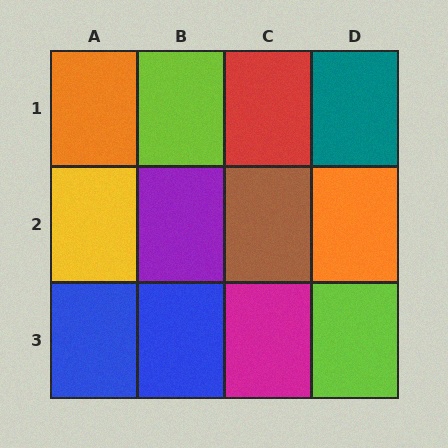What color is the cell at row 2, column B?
Purple.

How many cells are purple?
1 cell is purple.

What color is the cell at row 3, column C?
Magenta.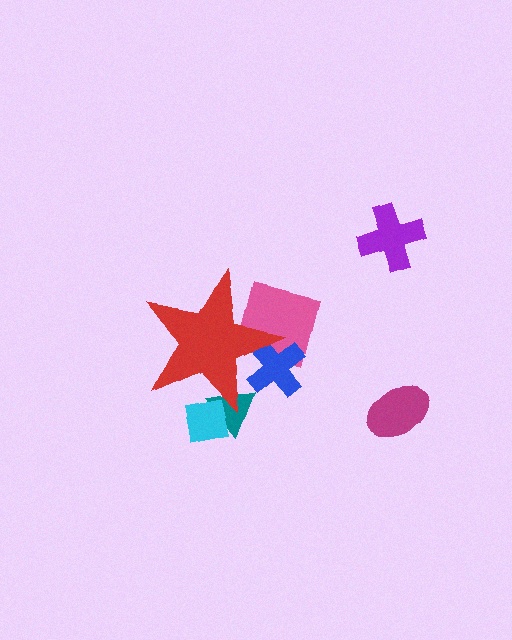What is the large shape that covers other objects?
A red star.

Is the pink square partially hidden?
Yes, the pink square is partially hidden behind the red star.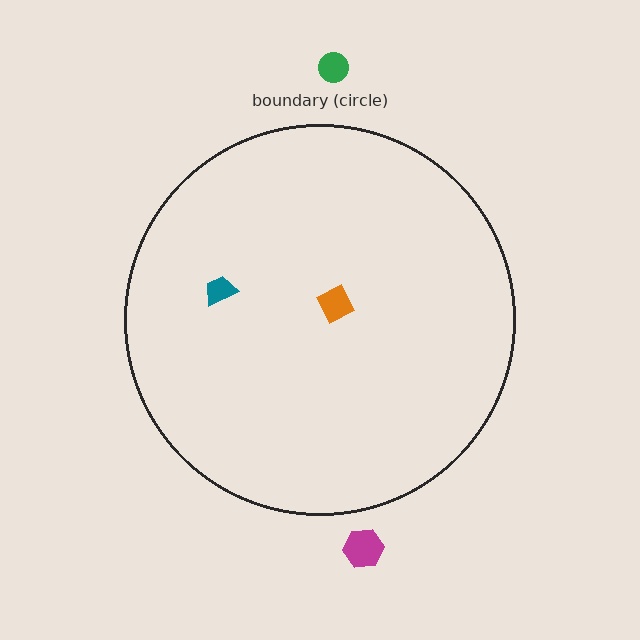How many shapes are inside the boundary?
2 inside, 2 outside.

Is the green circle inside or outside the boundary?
Outside.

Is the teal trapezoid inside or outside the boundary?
Inside.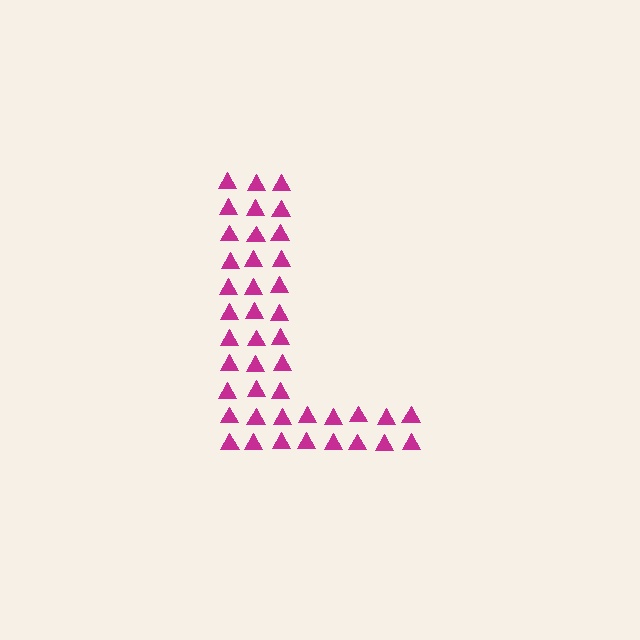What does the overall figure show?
The overall figure shows the letter L.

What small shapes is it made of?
It is made of small triangles.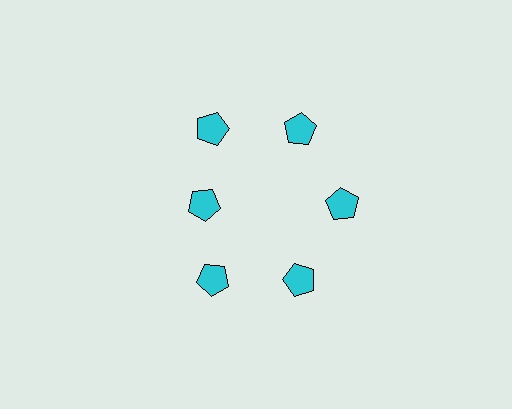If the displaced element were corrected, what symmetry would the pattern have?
It would have 6-fold rotational symmetry — the pattern would map onto itself every 60 degrees.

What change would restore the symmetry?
The symmetry would be restored by moving it outward, back onto the ring so that all 6 pentagons sit at equal angles and equal distance from the center.